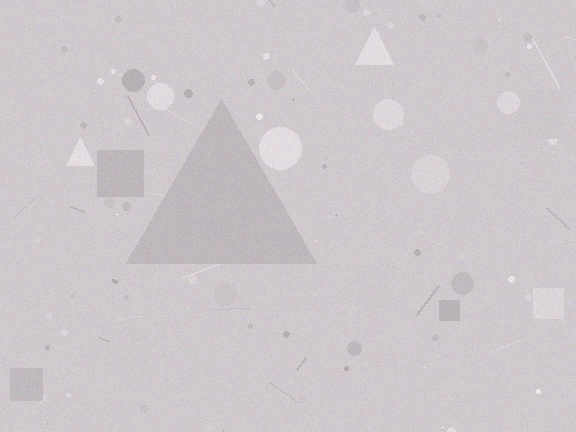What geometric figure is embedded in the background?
A triangle is embedded in the background.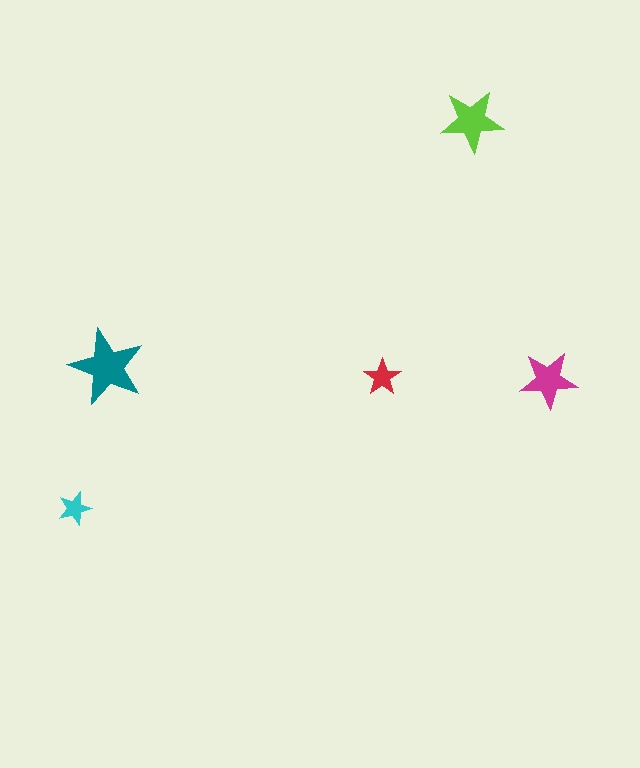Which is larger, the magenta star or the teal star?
The teal one.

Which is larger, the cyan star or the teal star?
The teal one.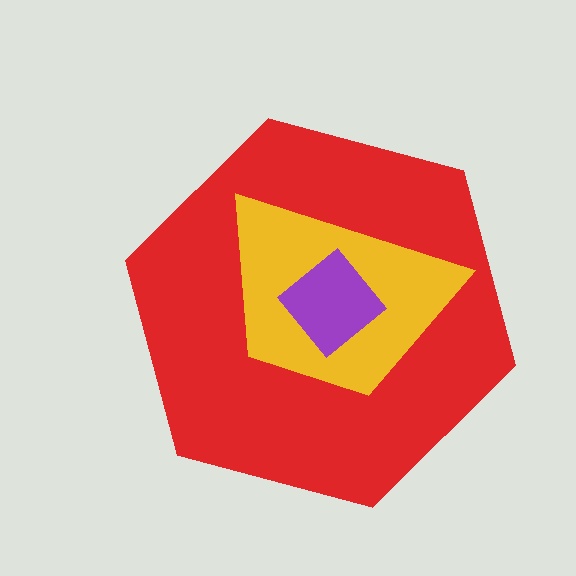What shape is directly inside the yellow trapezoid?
The purple diamond.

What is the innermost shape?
The purple diamond.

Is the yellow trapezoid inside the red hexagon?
Yes.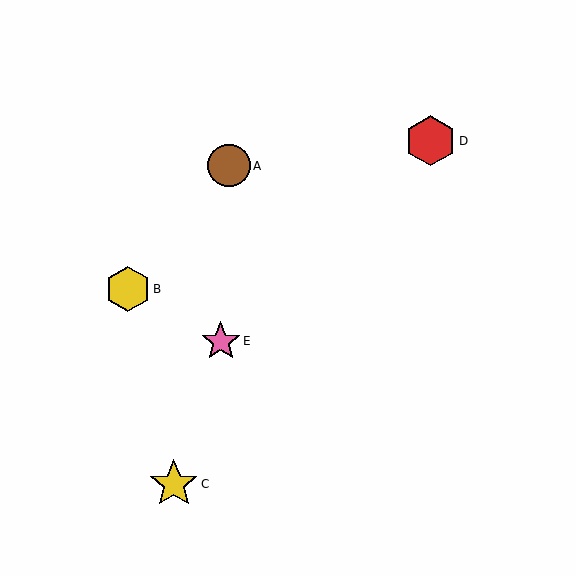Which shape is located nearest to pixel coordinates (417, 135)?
The red hexagon (labeled D) at (431, 141) is nearest to that location.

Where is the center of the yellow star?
The center of the yellow star is at (174, 484).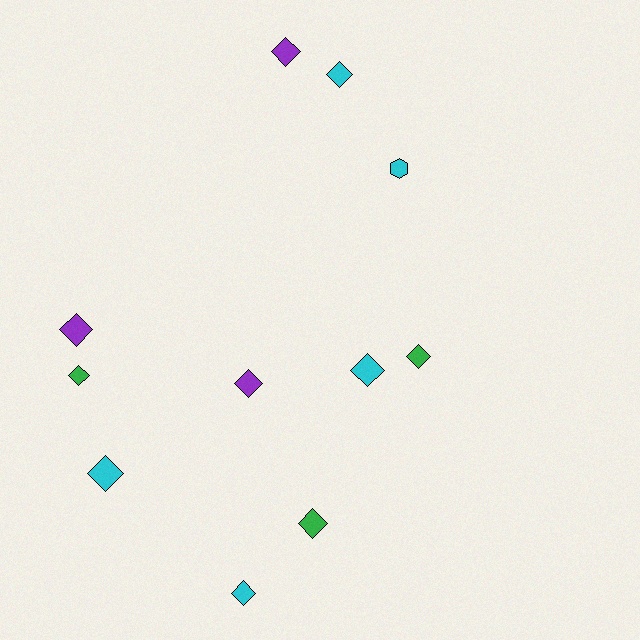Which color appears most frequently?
Cyan, with 5 objects.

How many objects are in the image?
There are 11 objects.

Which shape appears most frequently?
Diamond, with 10 objects.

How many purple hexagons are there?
There are no purple hexagons.